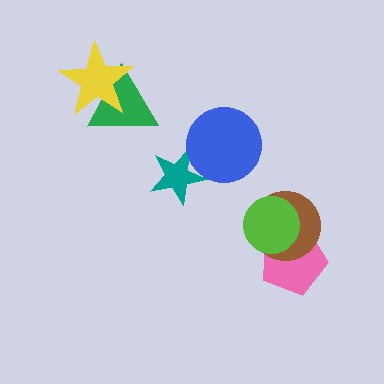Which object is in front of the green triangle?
The yellow star is in front of the green triangle.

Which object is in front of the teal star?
The blue circle is in front of the teal star.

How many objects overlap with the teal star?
1 object overlaps with the teal star.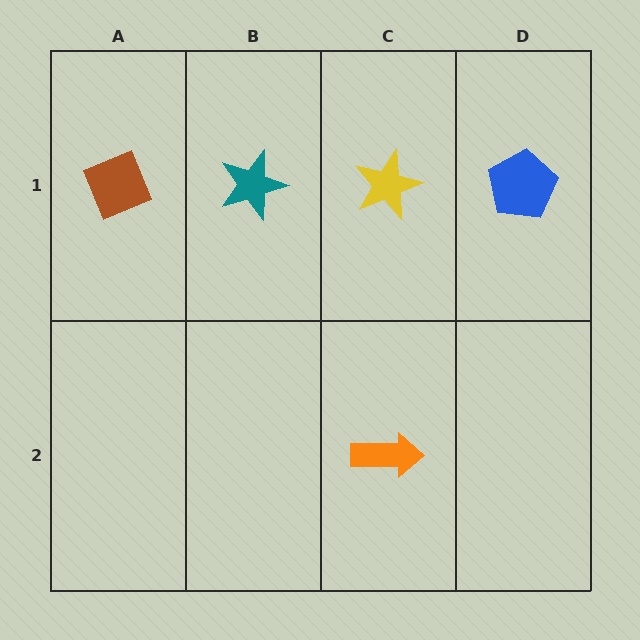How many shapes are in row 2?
1 shape.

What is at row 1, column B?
A teal star.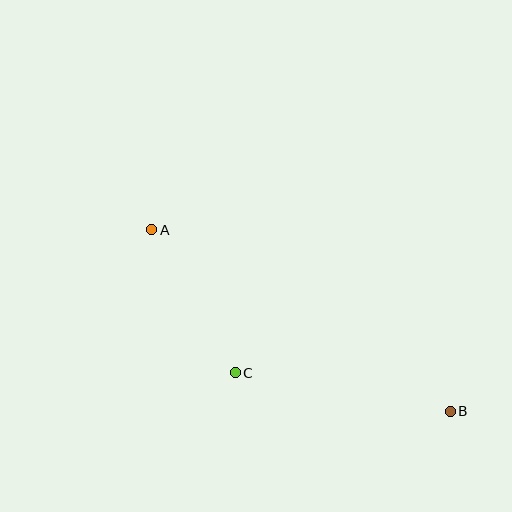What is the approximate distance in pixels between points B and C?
The distance between B and C is approximately 219 pixels.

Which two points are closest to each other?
Points A and C are closest to each other.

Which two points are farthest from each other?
Points A and B are farthest from each other.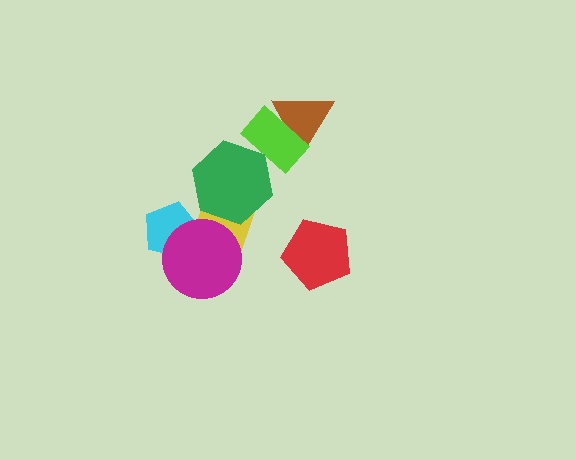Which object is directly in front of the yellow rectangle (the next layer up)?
The magenta circle is directly in front of the yellow rectangle.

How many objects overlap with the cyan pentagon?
2 objects overlap with the cyan pentagon.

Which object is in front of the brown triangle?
The lime rectangle is in front of the brown triangle.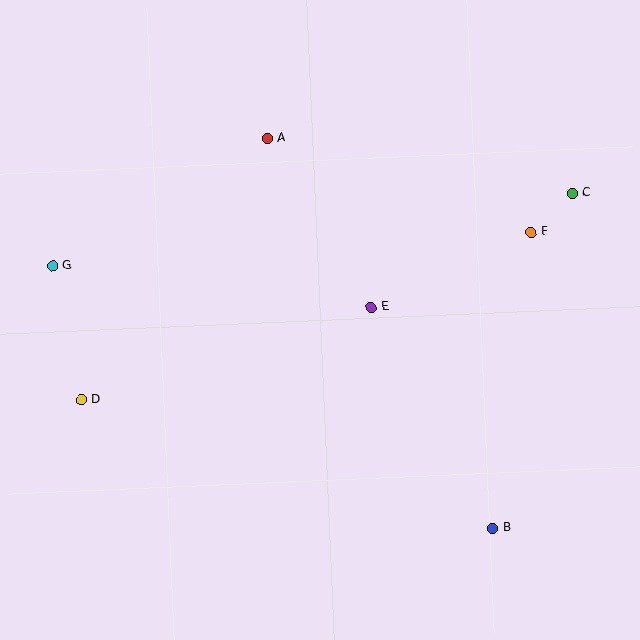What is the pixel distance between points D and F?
The distance between D and F is 480 pixels.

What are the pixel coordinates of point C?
Point C is at (572, 193).